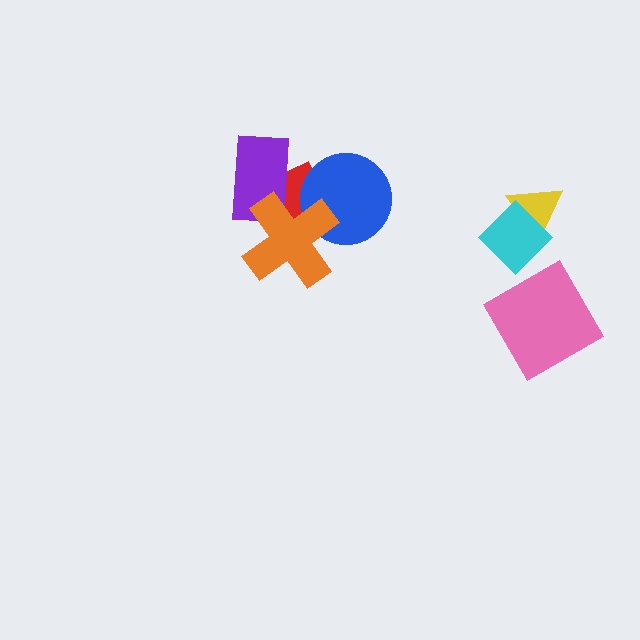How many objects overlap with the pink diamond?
0 objects overlap with the pink diamond.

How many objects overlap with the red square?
3 objects overlap with the red square.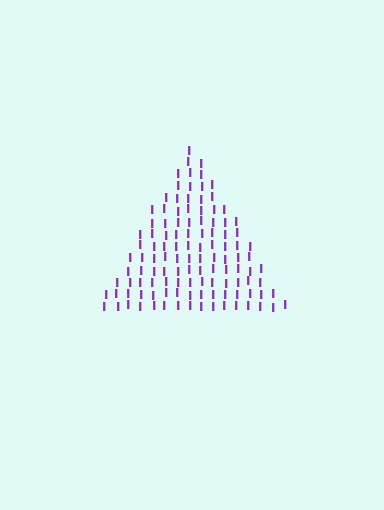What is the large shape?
The large shape is a triangle.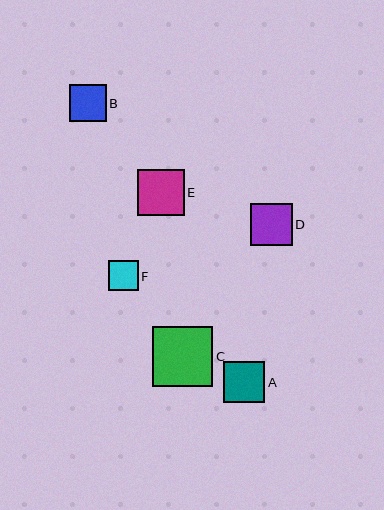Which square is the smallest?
Square F is the smallest with a size of approximately 30 pixels.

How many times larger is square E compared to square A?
Square E is approximately 1.1 times the size of square A.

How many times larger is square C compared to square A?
Square C is approximately 1.4 times the size of square A.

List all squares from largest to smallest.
From largest to smallest: C, E, D, A, B, F.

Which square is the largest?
Square C is the largest with a size of approximately 60 pixels.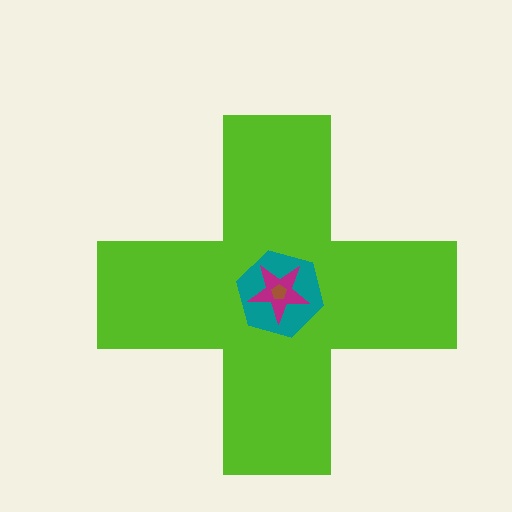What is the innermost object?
The brown pentagon.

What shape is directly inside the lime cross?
The teal hexagon.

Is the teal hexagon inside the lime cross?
Yes.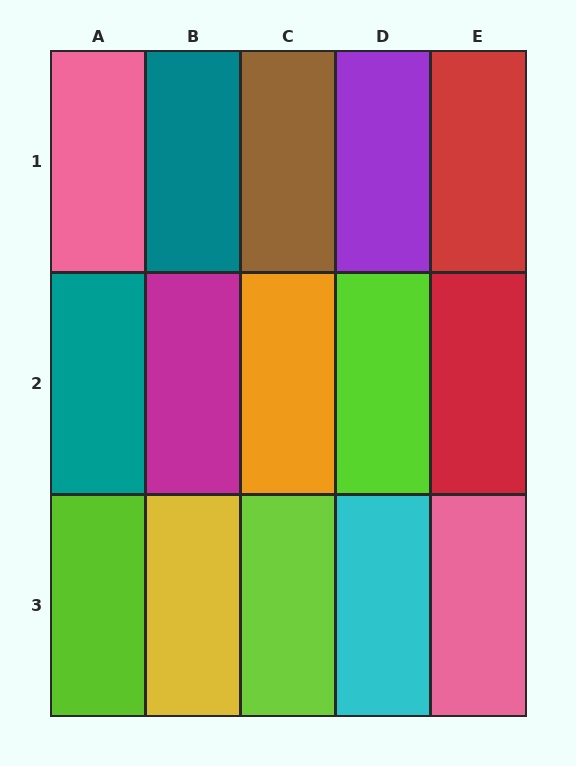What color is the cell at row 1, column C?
Brown.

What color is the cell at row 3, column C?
Lime.